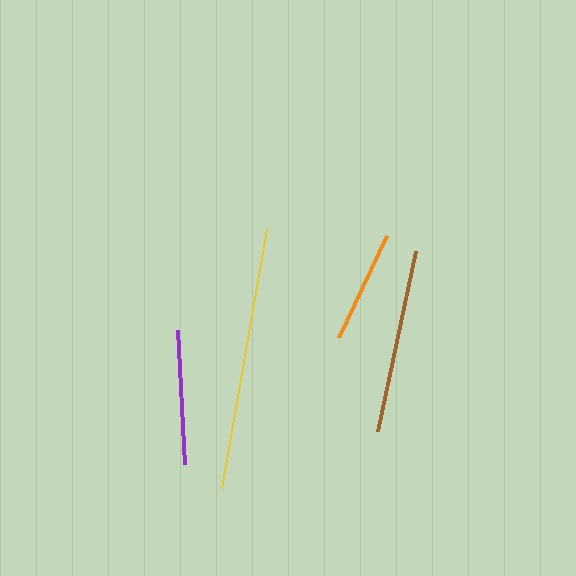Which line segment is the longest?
The yellow line is the longest at approximately 263 pixels.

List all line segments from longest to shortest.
From longest to shortest: yellow, brown, purple, orange.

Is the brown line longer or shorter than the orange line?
The brown line is longer than the orange line.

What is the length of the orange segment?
The orange segment is approximately 113 pixels long.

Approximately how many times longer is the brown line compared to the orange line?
The brown line is approximately 1.6 times the length of the orange line.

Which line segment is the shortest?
The orange line is the shortest at approximately 113 pixels.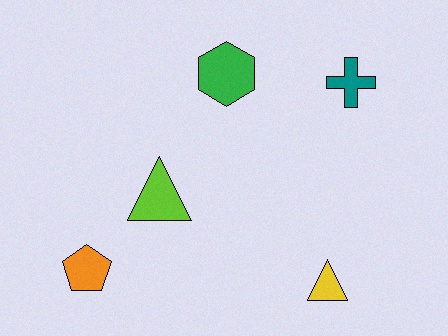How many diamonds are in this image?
There are no diamonds.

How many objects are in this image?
There are 5 objects.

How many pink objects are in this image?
There are no pink objects.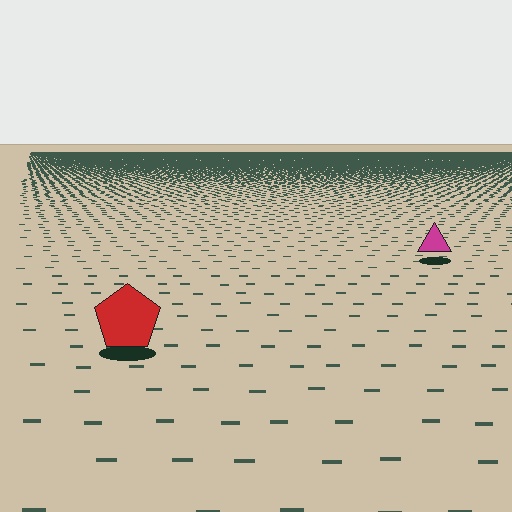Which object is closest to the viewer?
The red pentagon is closest. The texture marks near it are larger and more spread out.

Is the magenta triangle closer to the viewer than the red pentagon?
No. The red pentagon is closer — you can tell from the texture gradient: the ground texture is coarser near it.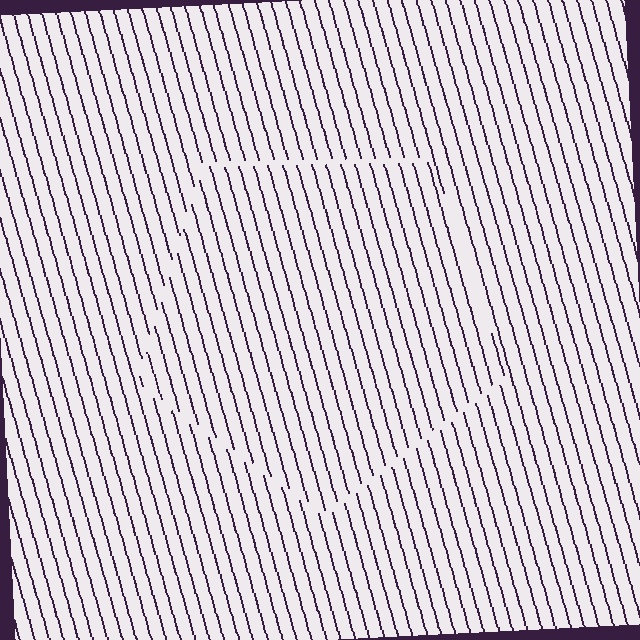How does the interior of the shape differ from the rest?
The interior of the shape contains the same grating, shifted by half a period — the contour is defined by the phase discontinuity where line-ends from the inner and outer gratings abut.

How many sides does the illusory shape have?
5 sides — the line-ends trace a pentagon.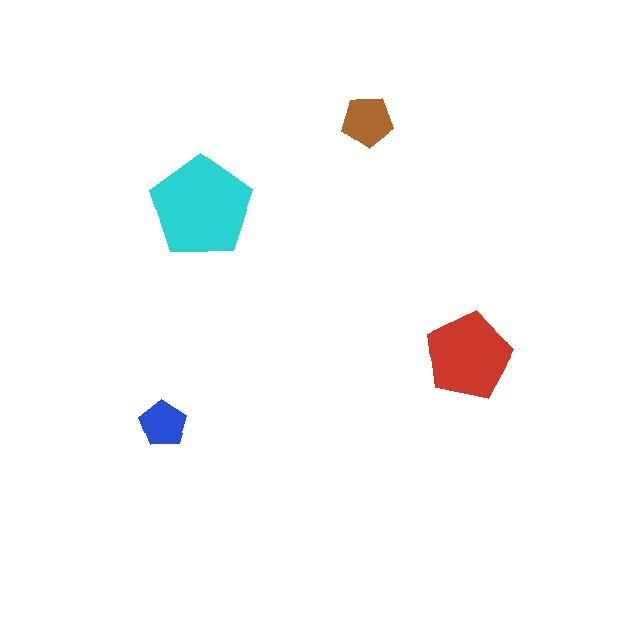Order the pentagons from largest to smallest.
the cyan one, the red one, the brown one, the blue one.